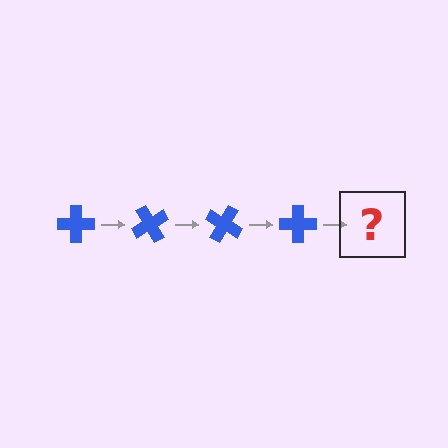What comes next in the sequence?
The next element should be a blue cross rotated 240 degrees.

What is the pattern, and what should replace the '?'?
The pattern is that the cross rotates 60 degrees each step. The '?' should be a blue cross rotated 240 degrees.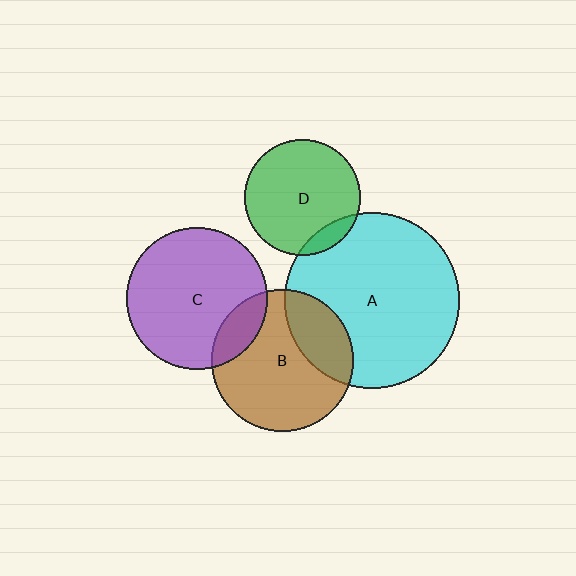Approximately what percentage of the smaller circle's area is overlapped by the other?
Approximately 10%.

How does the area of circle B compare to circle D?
Approximately 1.5 times.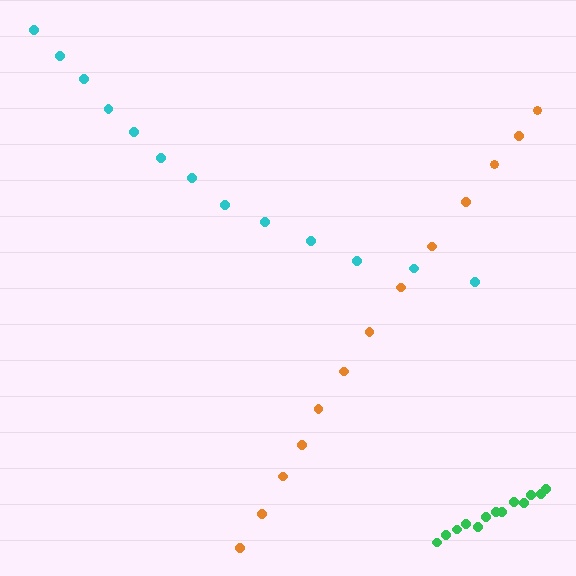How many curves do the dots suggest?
There are 3 distinct paths.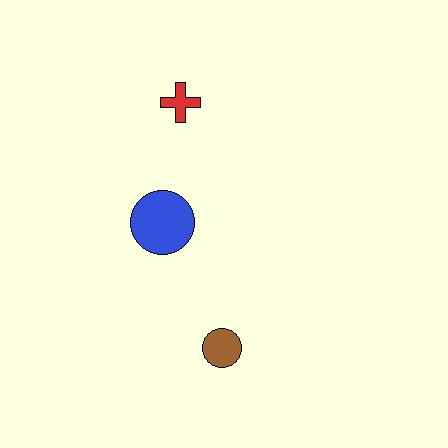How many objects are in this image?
There are 3 objects.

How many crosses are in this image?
There is 1 cross.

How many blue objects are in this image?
There is 1 blue object.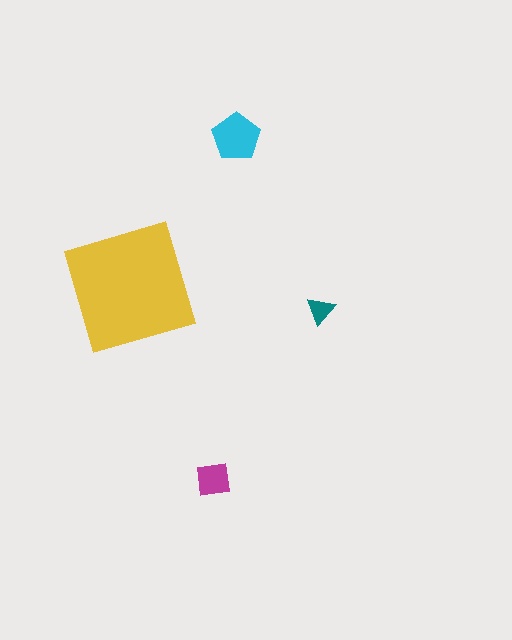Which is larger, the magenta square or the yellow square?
The yellow square.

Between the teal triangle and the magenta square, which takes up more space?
The magenta square.